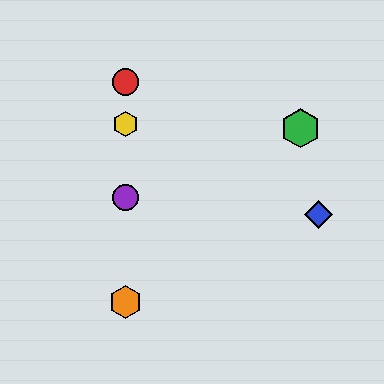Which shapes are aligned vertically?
The red circle, the yellow hexagon, the purple circle, the orange hexagon are aligned vertically.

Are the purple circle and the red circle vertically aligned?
Yes, both are at x≈125.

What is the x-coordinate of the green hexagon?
The green hexagon is at x≈301.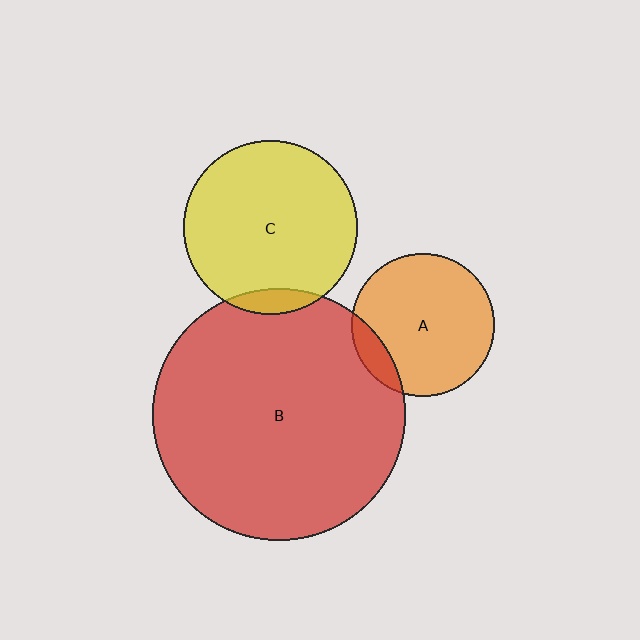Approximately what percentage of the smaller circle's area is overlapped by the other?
Approximately 10%.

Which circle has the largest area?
Circle B (red).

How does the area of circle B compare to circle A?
Approximately 3.1 times.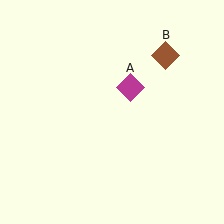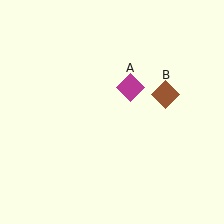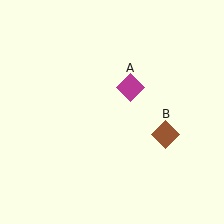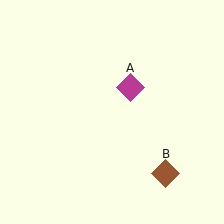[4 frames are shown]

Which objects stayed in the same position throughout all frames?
Magenta diamond (object A) remained stationary.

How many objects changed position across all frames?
1 object changed position: brown diamond (object B).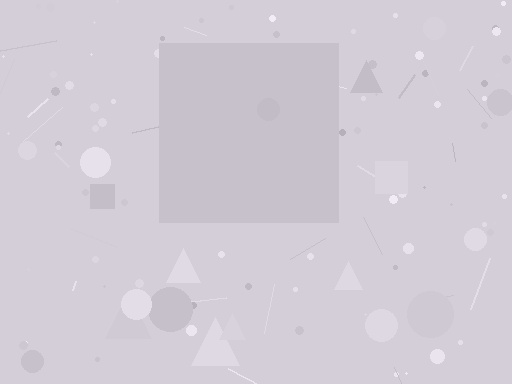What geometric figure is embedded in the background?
A square is embedded in the background.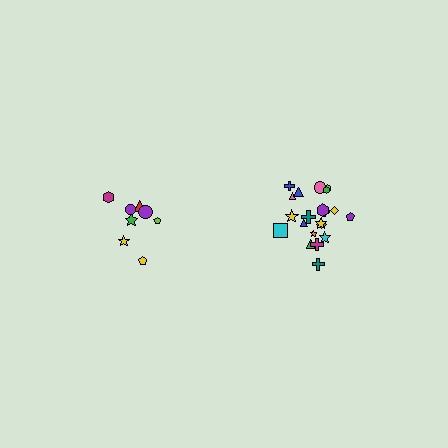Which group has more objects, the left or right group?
The right group.